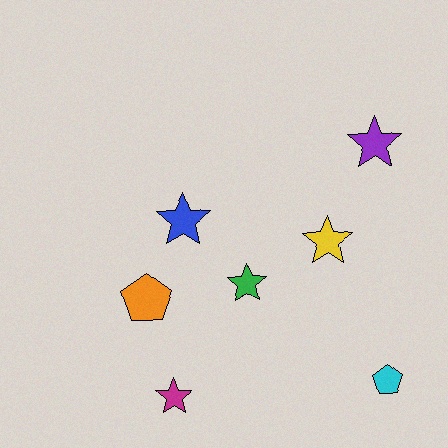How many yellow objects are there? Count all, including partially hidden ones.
There is 1 yellow object.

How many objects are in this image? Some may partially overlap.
There are 7 objects.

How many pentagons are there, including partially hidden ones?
There are 2 pentagons.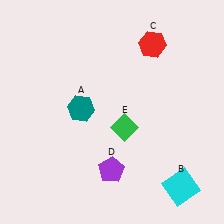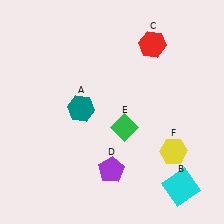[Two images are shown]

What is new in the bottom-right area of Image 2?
A yellow hexagon (F) was added in the bottom-right area of Image 2.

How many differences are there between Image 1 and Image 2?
There is 1 difference between the two images.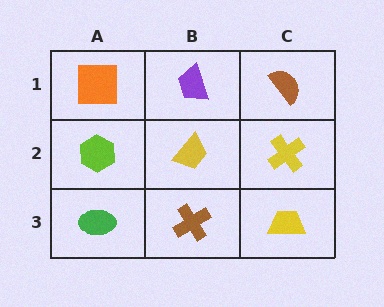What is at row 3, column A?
A green ellipse.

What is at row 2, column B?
A yellow trapezoid.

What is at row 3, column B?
A brown cross.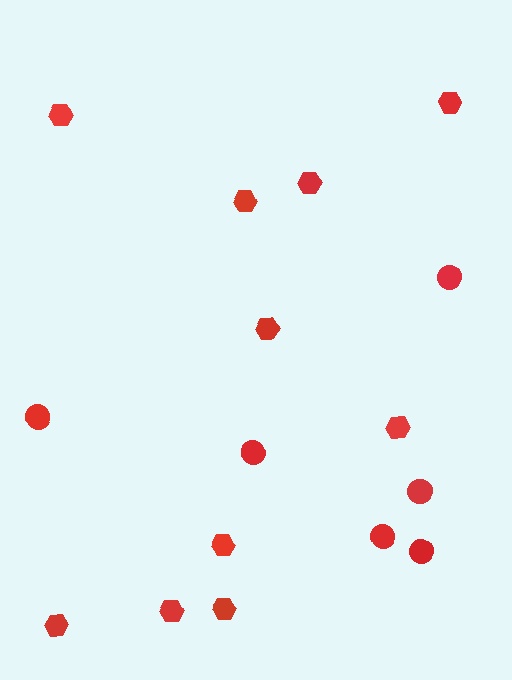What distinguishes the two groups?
There are 2 groups: one group of circles (6) and one group of hexagons (10).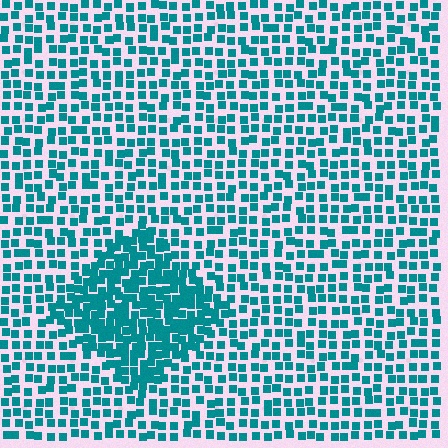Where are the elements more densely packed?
The elements are more densely packed inside the diamond boundary.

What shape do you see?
I see a diamond.